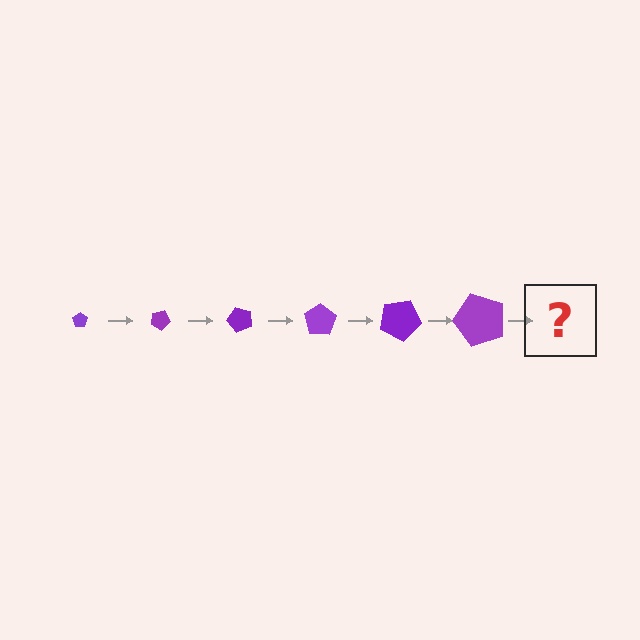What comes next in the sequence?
The next element should be a pentagon, larger than the previous one and rotated 150 degrees from the start.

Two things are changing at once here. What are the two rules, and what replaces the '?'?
The two rules are that the pentagon grows larger each step and it rotates 25 degrees each step. The '?' should be a pentagon, larger than the previous one and rotated 150 degrees from the start.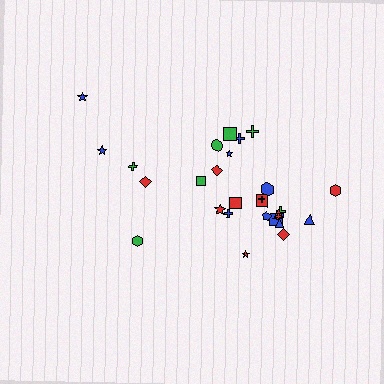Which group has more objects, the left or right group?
The right group.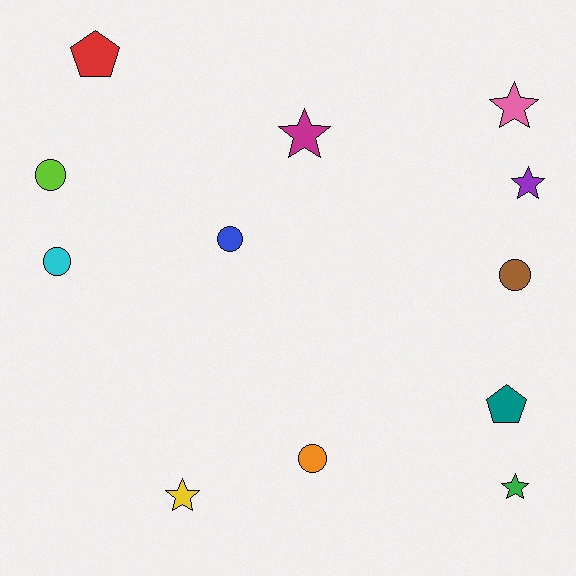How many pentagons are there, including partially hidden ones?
There are 2 pentagons.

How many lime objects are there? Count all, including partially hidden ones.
There is 1 lime object.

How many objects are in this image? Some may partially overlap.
There are 12 objects.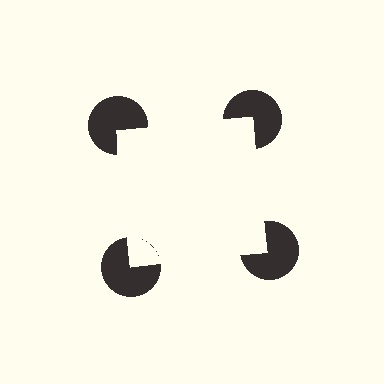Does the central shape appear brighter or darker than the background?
It typically appears slightly brighter than the background, even though no actual brightness change is drawn.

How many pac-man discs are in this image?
There are 4 — one at each vertex of the illusory square.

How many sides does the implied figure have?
4 sides.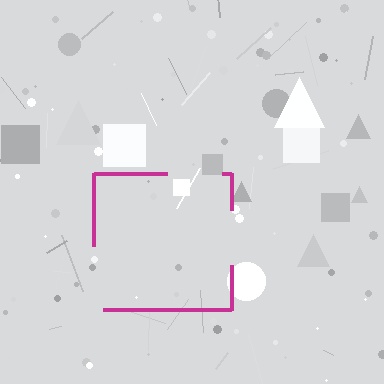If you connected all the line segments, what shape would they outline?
They would outline a square.